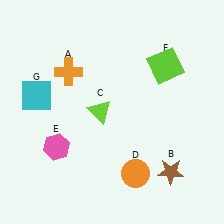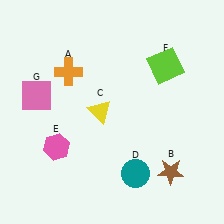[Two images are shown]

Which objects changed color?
C changed from lime to yellow. D changed from orange to teal. G changed from cyan to pink.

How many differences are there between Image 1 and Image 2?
There are 3 differences between the two images.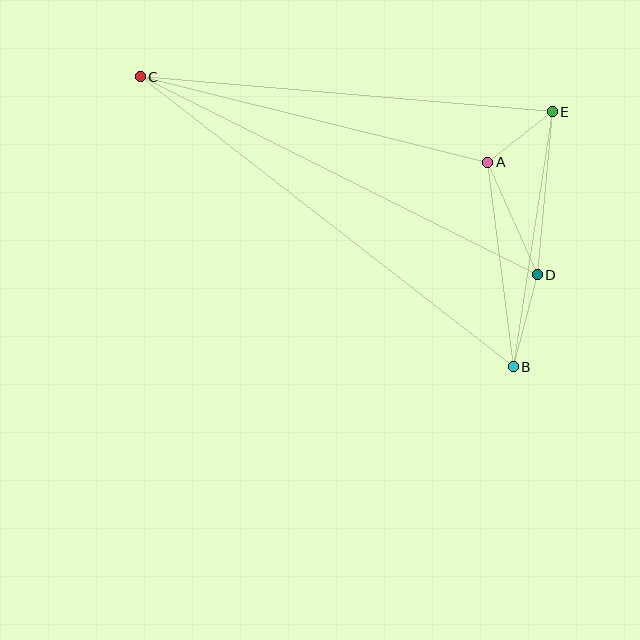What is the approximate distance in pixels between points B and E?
The distance between B and E is approximately 258 pixels.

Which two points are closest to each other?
Points A and E are closest to each other.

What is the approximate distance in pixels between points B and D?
The distance between B and D is approximately 95 pixels.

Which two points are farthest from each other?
Points B and C are farthest from each other.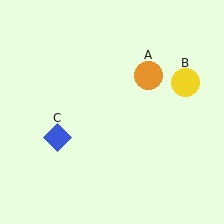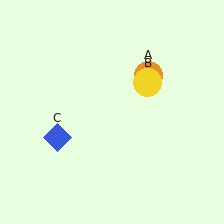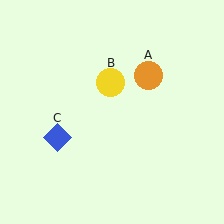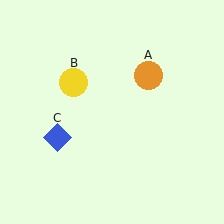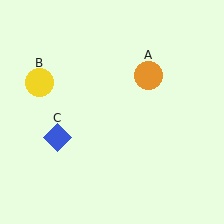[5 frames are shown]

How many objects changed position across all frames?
1 object changed position: yellow circle (object B).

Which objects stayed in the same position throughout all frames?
Orange circle (object A) and blue diamond (object C) remained stationary.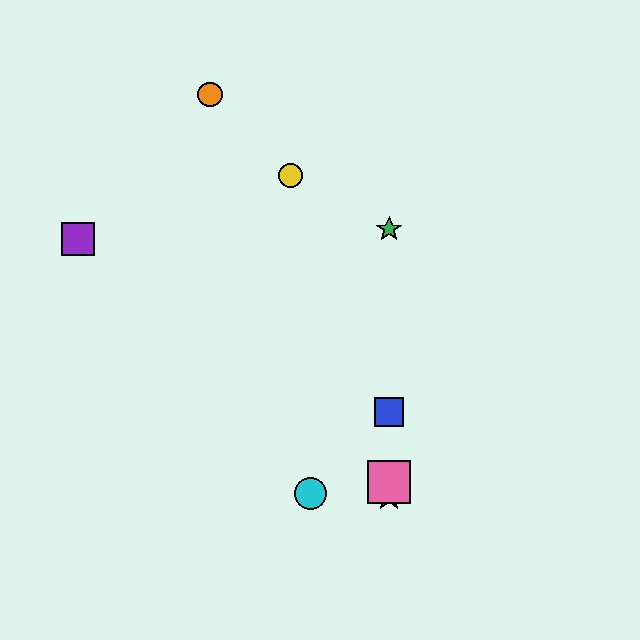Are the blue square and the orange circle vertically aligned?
No, the blue square is at x≈389 and the orange circle is at x≈210.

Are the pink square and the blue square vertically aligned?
Yes, both are at x≈389.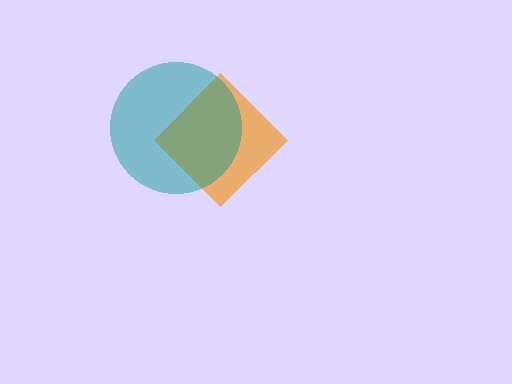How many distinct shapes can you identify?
There are 2 distinct shapes: an orange diamond, a teal circle.